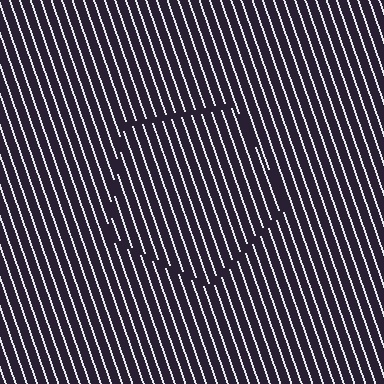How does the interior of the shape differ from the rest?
The interior of the shape contains the same grating, shifted by half a period — the contour is defined by the phase discontinuity where line-ends from the inner and outer gratings abut.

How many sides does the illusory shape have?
5 sides — the line-ends trace a pentagon.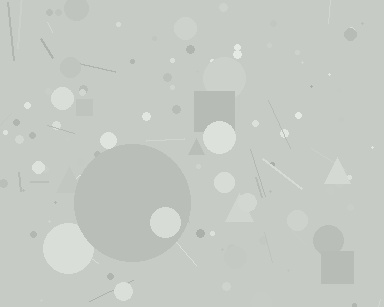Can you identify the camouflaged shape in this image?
The camouflaged shape is a circle.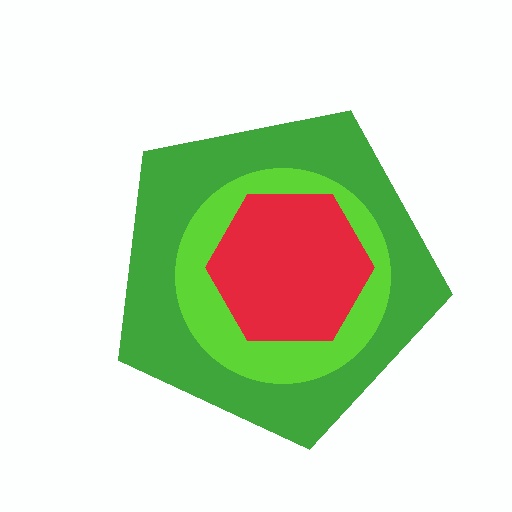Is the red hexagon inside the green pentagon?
Yes.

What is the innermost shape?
The red hexagon.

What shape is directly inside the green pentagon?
The lime circle.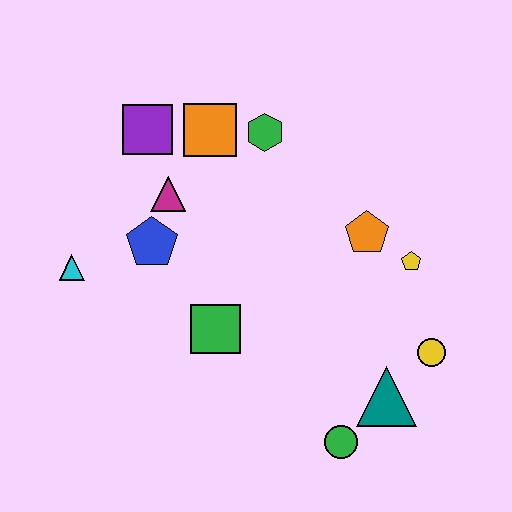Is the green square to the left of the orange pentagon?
Yes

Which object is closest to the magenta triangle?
The blue pentagon is closest to the magenta triangle.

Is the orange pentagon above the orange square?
No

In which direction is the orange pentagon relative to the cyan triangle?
The orange pentagon is to the right of the cyan triangle.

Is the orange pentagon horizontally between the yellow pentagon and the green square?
Yes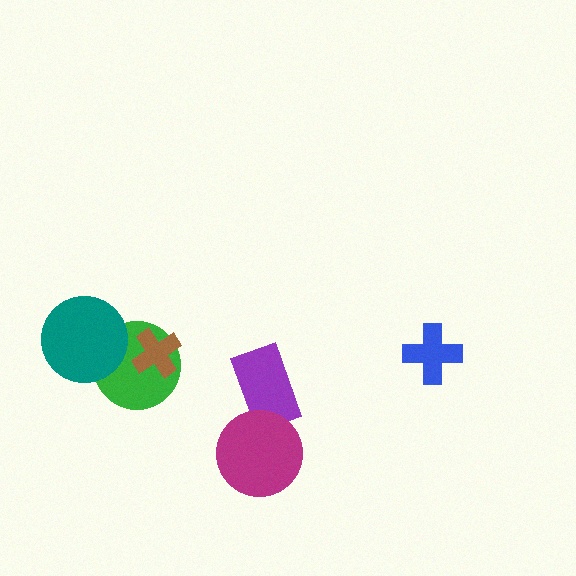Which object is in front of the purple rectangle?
The magenta circle is in front of the purple rectangle.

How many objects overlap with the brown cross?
1 object overlaps with the brown cross.